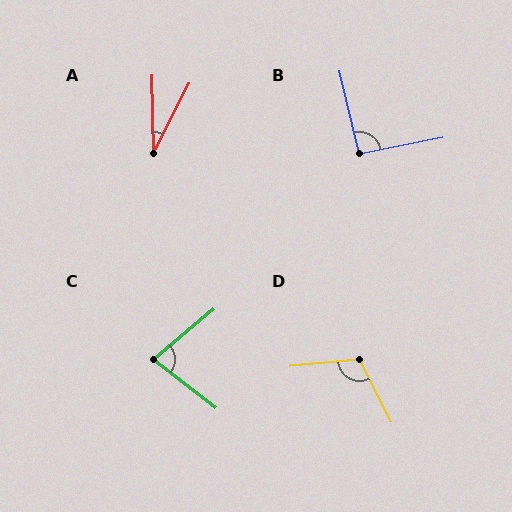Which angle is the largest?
D, at approximately 111 degrees.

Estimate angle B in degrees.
Approximately 92 degrees.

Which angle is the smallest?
A, at approximately 28 degrees.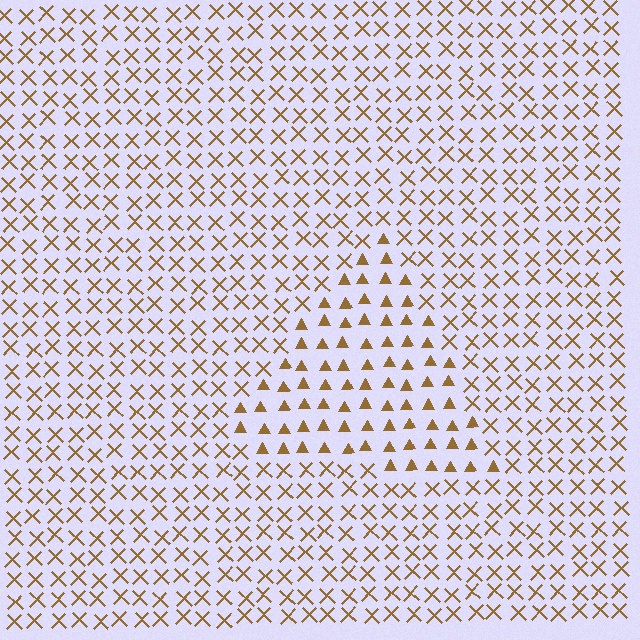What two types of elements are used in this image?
The image uses triangles inside the triangle region and X marks outside it.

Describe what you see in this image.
The image is filled with small brown elements arranged in a uniform grid. A triangle-shaped region contains triangles, while the surrounding area contains X marks. The boundary is defined purely by the change in element shape.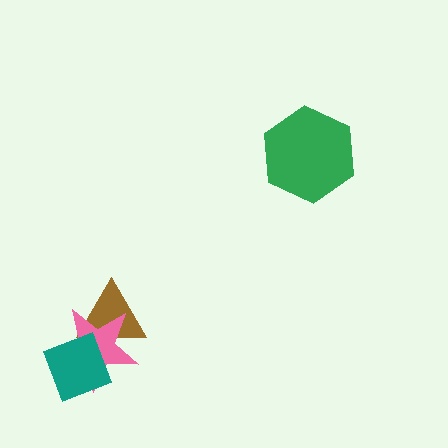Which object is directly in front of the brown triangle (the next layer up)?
The pink star is directly in front of the brown triangle.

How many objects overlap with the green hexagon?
0 objects overlap with the green hexagon.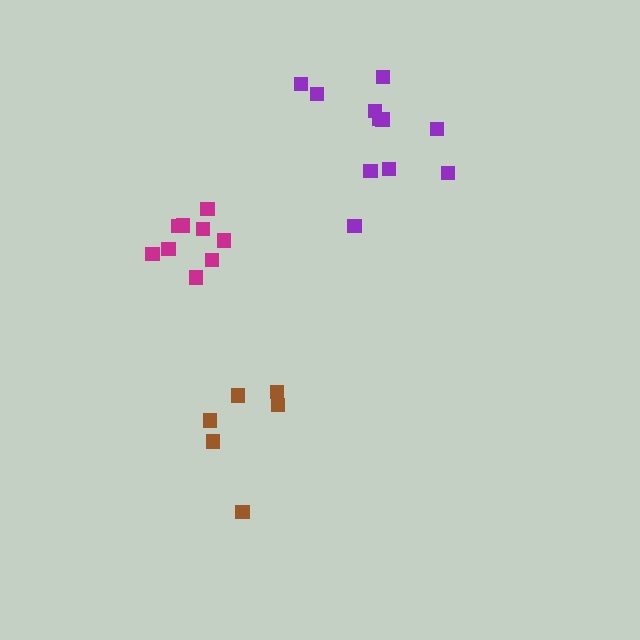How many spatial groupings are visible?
There are 3 spatial groupings.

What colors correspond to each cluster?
The clusters are colored: magenta, purple, brown.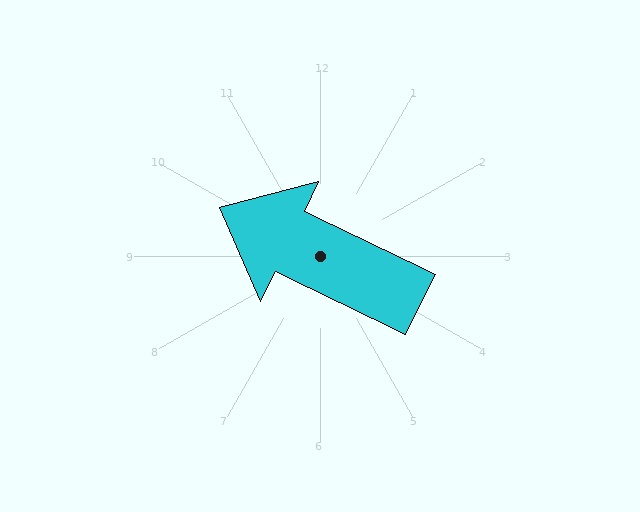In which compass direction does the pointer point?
Northwest.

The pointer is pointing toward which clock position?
Roughly 10 o'clock.